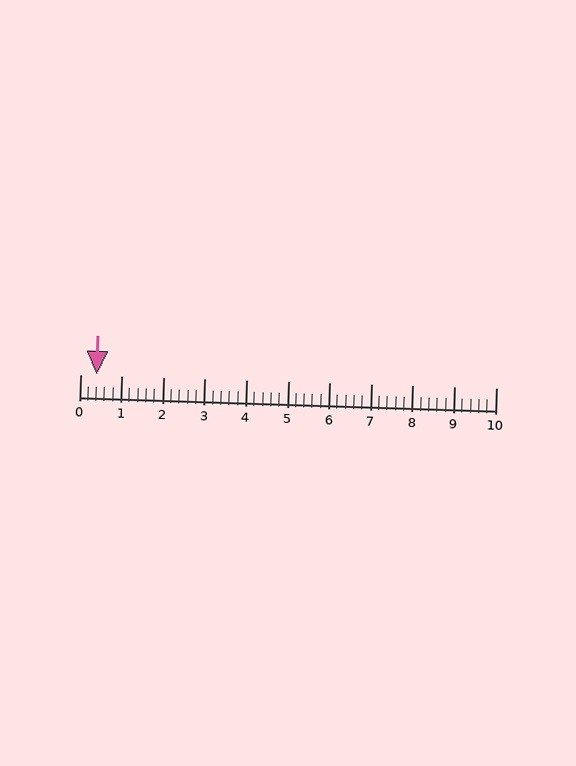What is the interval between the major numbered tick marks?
The major tick marks are spaced 1 units apart.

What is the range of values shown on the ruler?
The ruler shows values from 0 to 10.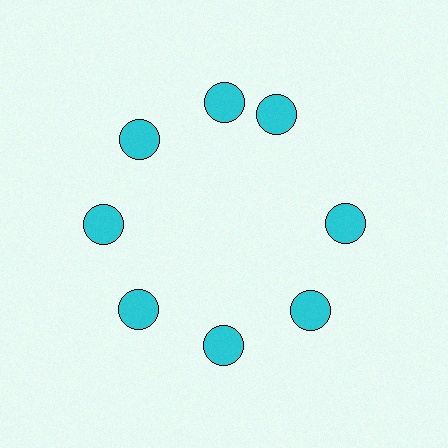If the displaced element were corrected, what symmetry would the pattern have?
It would have 8-fold rotational symmetry — the pattern would map onto itself every 45 degrees.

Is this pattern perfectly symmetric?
No. The 8 cyan circles are arranged in a ring, but one element near the 2 o'clock position is rotated out of alignment along the ring, breaking the 8-fold rotational symmetry.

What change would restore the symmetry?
The symmetry would be restored by rotating it back into even spacing with its neighbors so that all 8 circles sit at equal angles and equal distance from the center.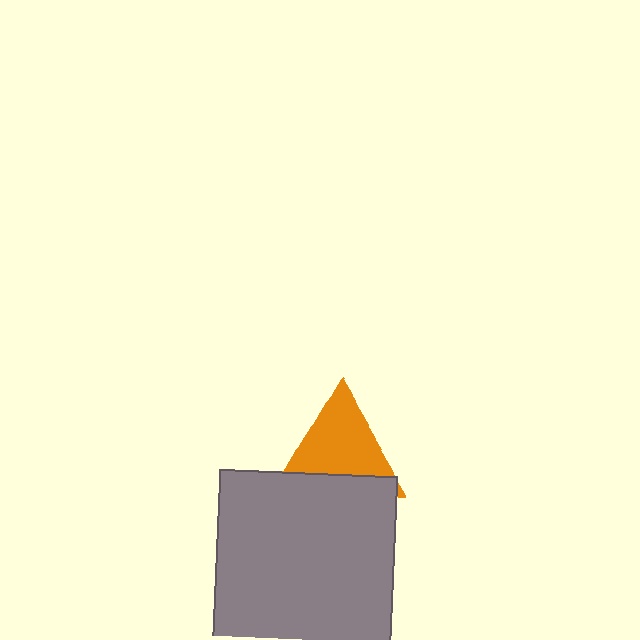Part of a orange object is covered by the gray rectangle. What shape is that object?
It is a triangle.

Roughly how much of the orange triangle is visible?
Most of it is visible (roughly 70%).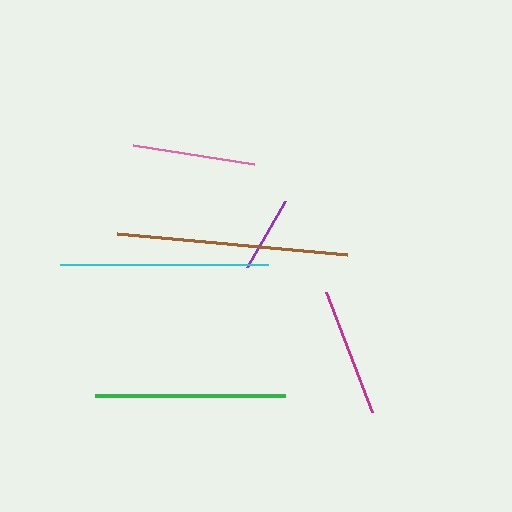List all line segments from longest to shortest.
From longest to shortest: brown, cyan, green, magenta, pink, purple.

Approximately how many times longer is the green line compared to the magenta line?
The green line is approximately 1.5 times the length of the magenta line.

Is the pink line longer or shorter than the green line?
The green line is longer than the pink line.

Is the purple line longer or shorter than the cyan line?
The cyan line is longer than the purple line.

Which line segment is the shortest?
The purple line is the shortest at approximately 77 pixels.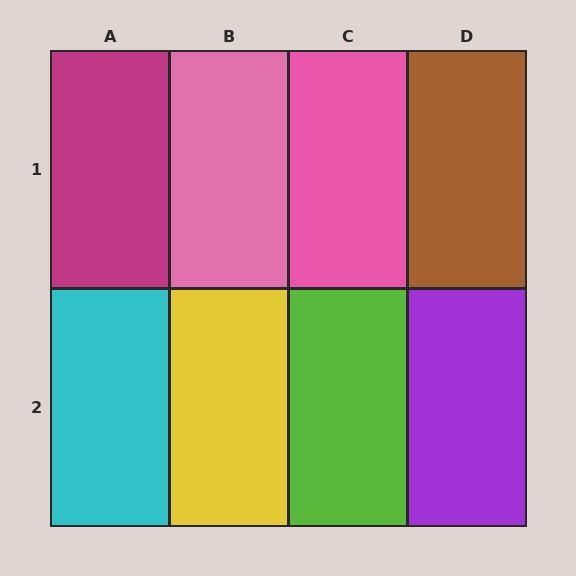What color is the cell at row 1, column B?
Pink.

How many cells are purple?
1 cell is purple.